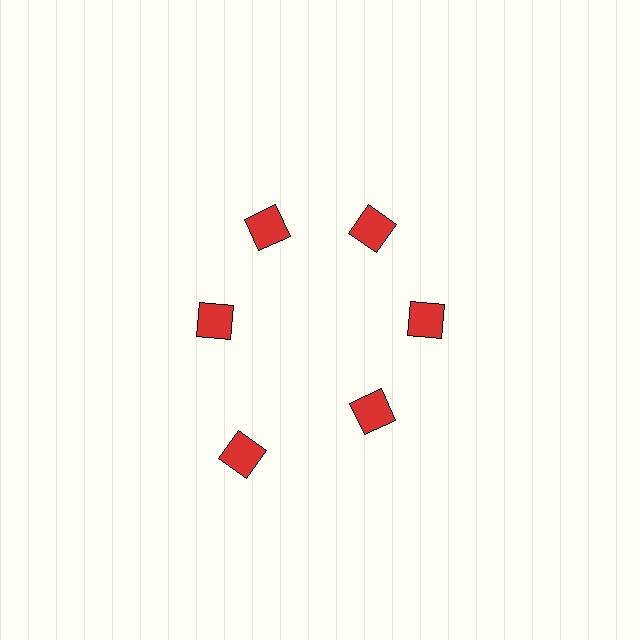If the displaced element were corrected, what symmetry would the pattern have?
It would have 6-fold rotational symmetry — the pattern would map onto itself every 60 degrees.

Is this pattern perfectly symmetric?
No. The 6 red diamonds are arranged in a ring, but one element near the 7 o'clock position is pushed outward from the center, breaking the 6-fold rotational symmetry.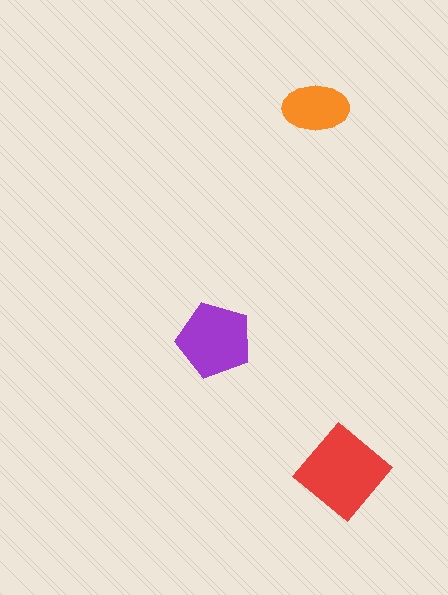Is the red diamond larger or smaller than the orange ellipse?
Larger.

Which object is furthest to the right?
The red diamond is rightmost.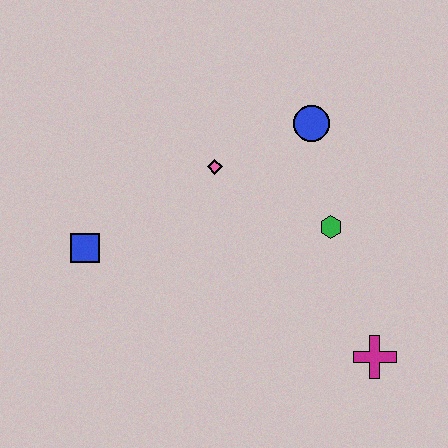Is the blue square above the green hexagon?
No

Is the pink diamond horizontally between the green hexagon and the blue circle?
No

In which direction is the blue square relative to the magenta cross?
The blue square is to the left of the magenta cross.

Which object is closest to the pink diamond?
The blue circle is closest to the pink diamond.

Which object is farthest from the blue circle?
The blue square is farthest from the blue circle.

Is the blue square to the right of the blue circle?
No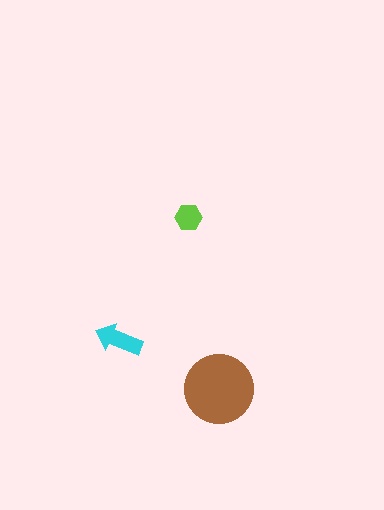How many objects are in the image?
There are 3 objects in the image.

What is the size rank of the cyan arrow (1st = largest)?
2nd.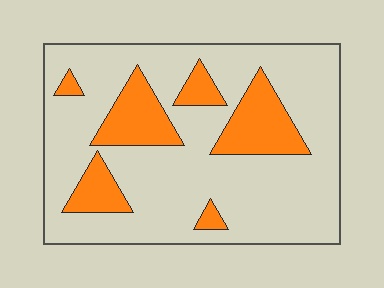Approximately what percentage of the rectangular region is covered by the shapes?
Approximately 20%.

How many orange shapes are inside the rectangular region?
6.